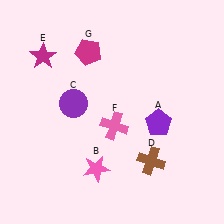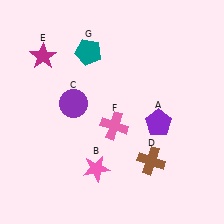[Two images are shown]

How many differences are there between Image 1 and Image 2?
There is 1 difference between the two images.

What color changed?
The pentagon (G) changed from magenta in Image 1 to teal in Image 2.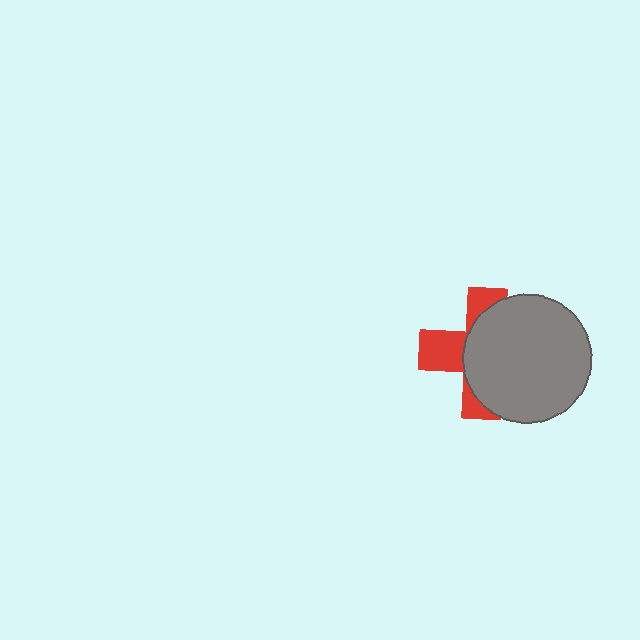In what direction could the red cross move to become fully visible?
The red cross could move left. That would shift it out from behind the gray circle entirely.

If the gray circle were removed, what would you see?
You would see the complete red cross.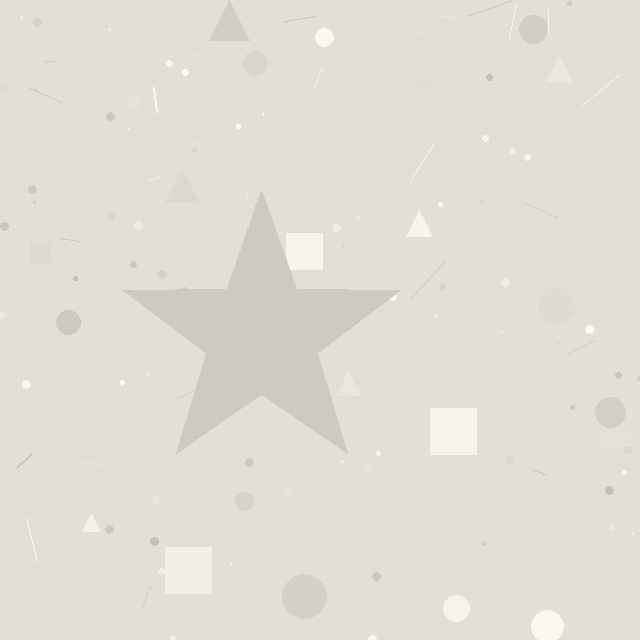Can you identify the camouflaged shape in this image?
The camouflaged shape is a star.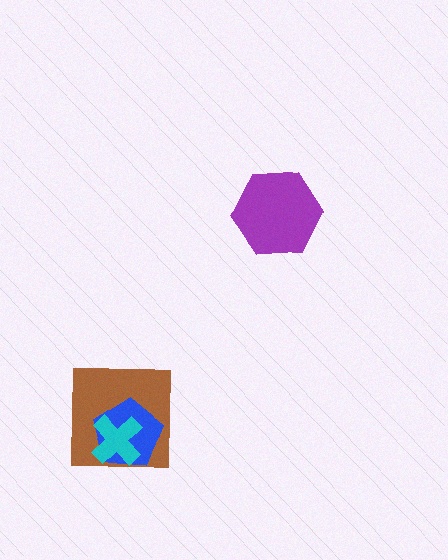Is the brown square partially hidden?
Yes, it is partially covered by another shape.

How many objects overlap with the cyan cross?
2 objects overlap with the cyan cross.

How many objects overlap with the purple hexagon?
0 objects overlap with the purple hexagon.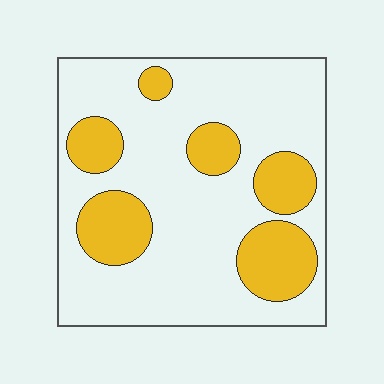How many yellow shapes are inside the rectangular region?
6.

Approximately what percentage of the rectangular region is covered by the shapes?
Approximately 25%.